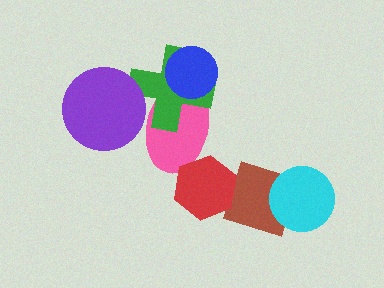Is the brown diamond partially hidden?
Yes, it is partially covered by another shape.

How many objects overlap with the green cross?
3 objects overlap with the green cross.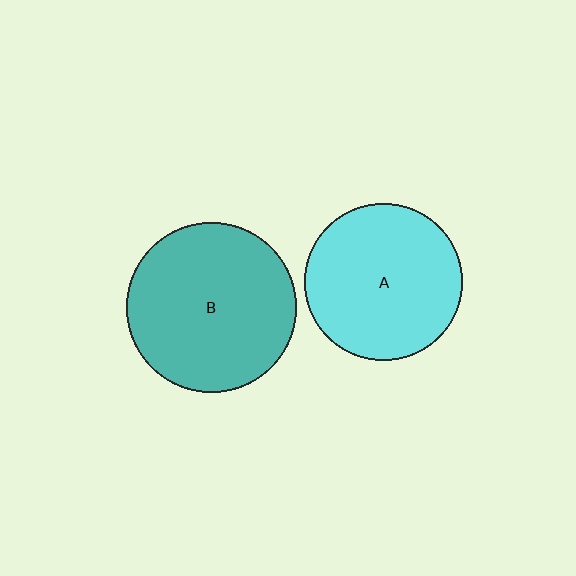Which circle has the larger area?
Circle B (teal).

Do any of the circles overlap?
No, none of the circles overlap.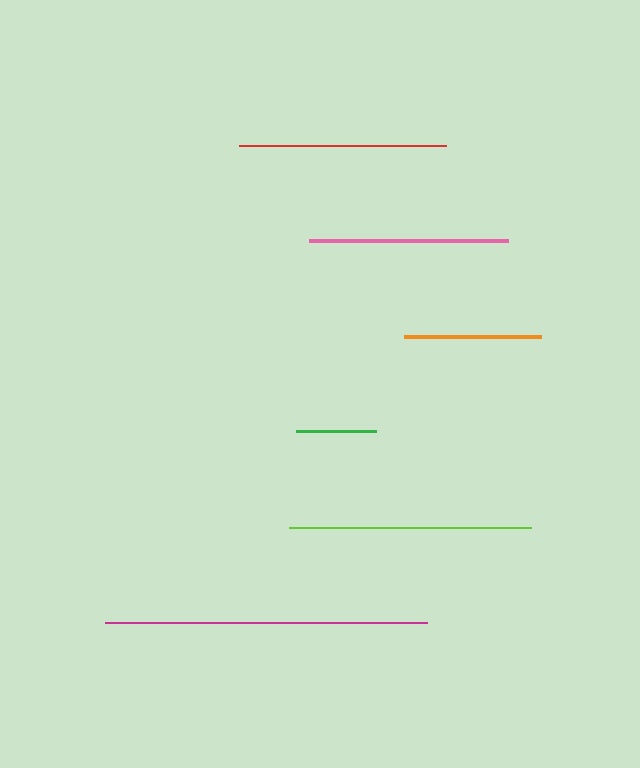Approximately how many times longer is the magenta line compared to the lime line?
The magenta line is approximately 1.3 times the length of the lime line.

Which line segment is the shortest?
The green line is the shortest at approximately 80 pixels.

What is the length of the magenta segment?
The magenta segment is approximately 322 pixels long.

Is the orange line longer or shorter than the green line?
The orange line is longer than the green line.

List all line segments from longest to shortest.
From longest to shortest: magenta, lime, red, pink, orange, green.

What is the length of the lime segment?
The lime segment is approximately 243 pixels long.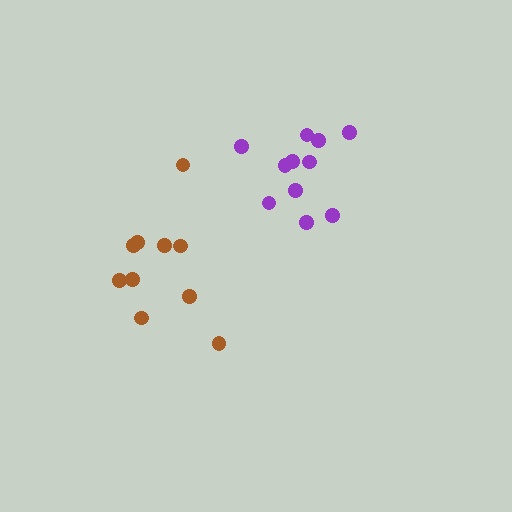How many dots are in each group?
Group 1: 10 dots, Group 2: 11 dots (21 total).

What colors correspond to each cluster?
The clusters are colored: brown, purple.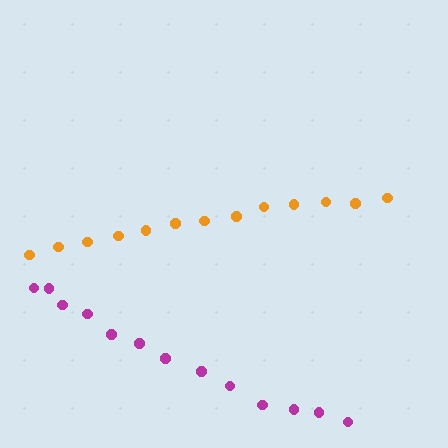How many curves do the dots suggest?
There are 2 distinct paths.